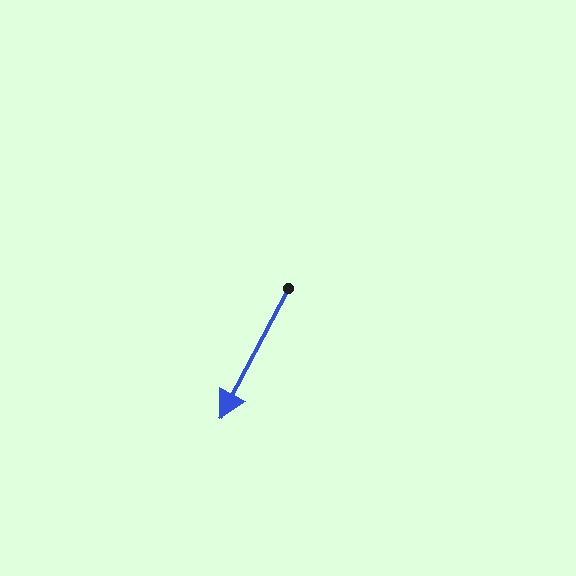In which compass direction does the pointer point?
Southwest.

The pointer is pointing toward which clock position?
Roughly 7 o'clock.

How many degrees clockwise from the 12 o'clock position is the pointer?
Approximately 208 degrees.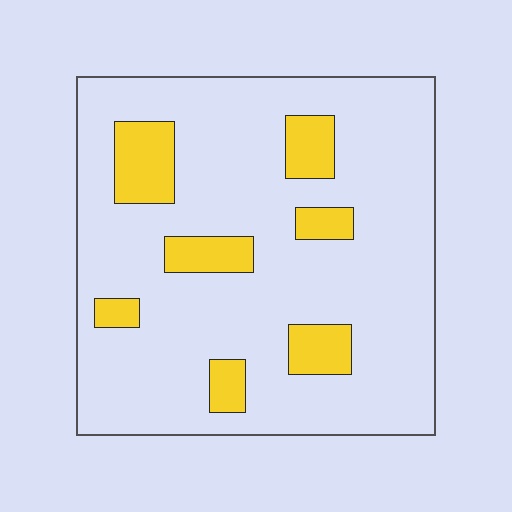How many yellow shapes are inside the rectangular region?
7.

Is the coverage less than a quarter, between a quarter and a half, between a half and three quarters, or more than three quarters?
Less than a quarter.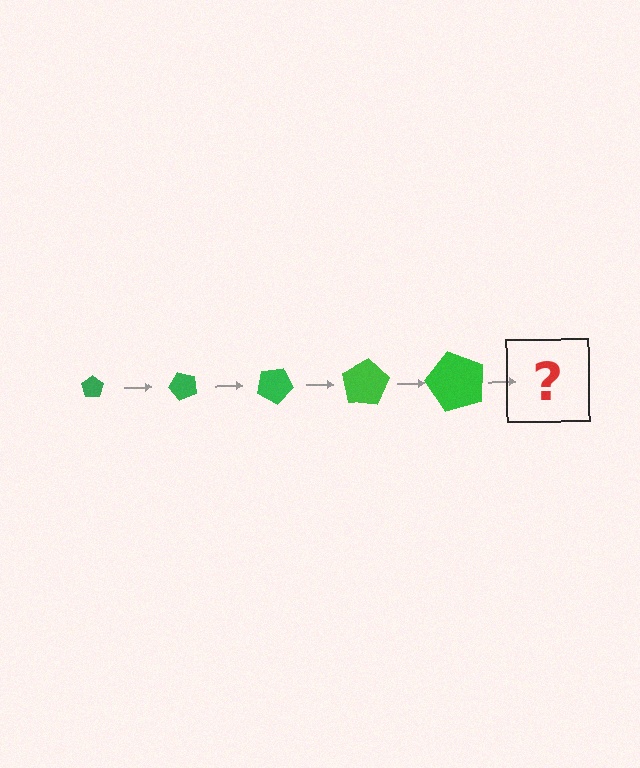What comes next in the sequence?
The next element should be a pentagon, larger than the previous one and rotated 250 degrees from the start.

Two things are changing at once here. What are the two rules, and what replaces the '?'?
The two rules are that the pentagon grows larger each step and it rotates 50 degrees each step. The '?' should be a pentagon, larger than the previous one and rotated 250 degrees from the start.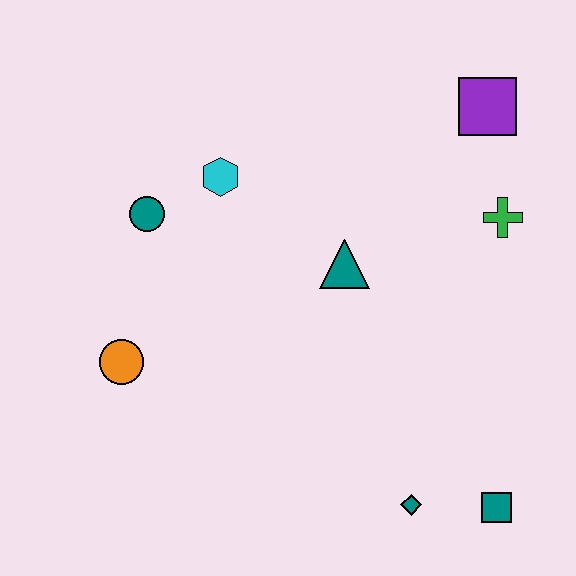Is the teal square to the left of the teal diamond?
No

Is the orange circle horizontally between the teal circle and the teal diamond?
No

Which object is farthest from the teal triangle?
The teal square is farthest from the teal triangle.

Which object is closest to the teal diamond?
The teal square is closest to the teal diamond.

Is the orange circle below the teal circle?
Yes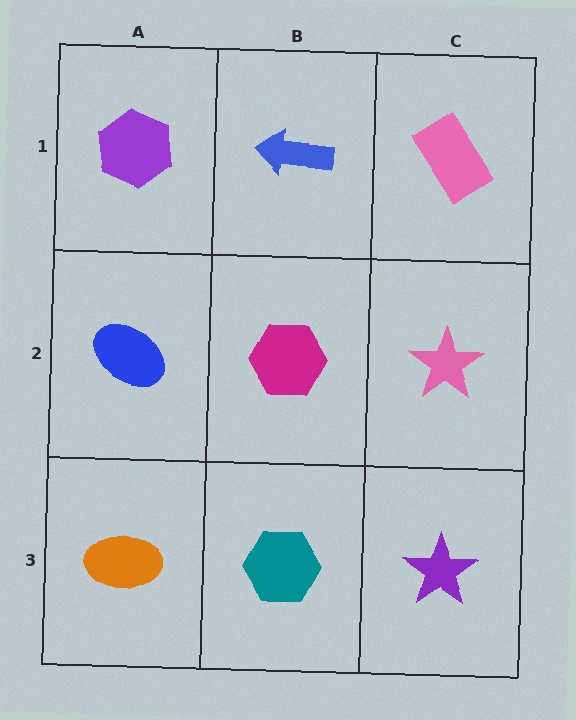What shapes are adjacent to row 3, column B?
A magenta hexagon (row 2, column B), an orange ellipse (row 3, column A), a purple star (row 3, column C).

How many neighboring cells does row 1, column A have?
2.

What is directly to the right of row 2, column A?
A magenta hexagon.